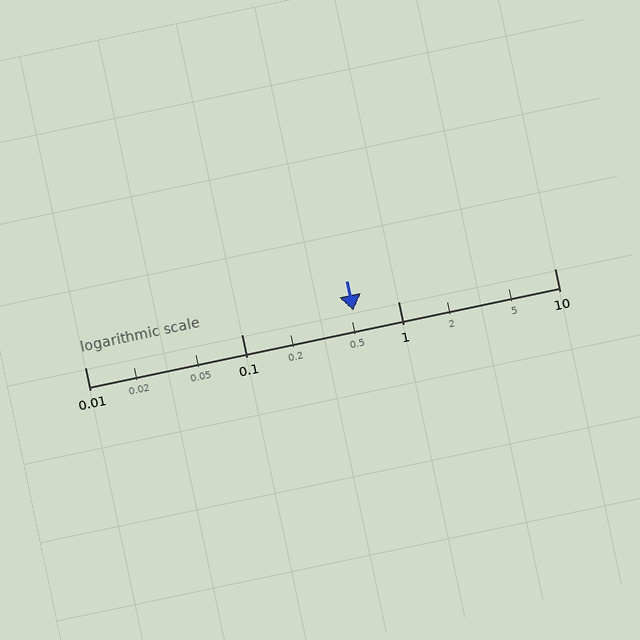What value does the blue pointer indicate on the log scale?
The pointer indicates approximately 0.52.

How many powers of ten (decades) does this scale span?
The scale spans 3 decades, from 0.01 to 10.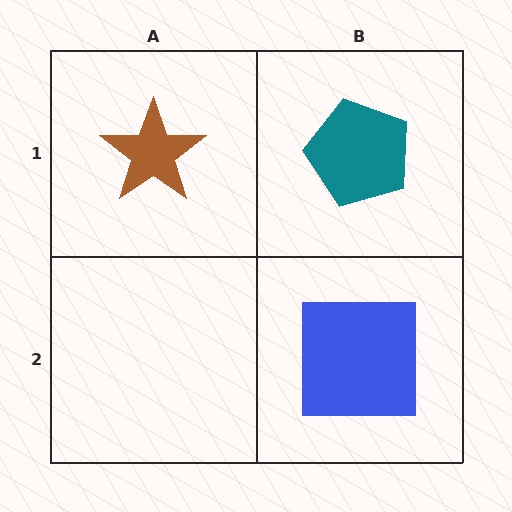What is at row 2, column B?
A blue square.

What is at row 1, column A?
A brown star.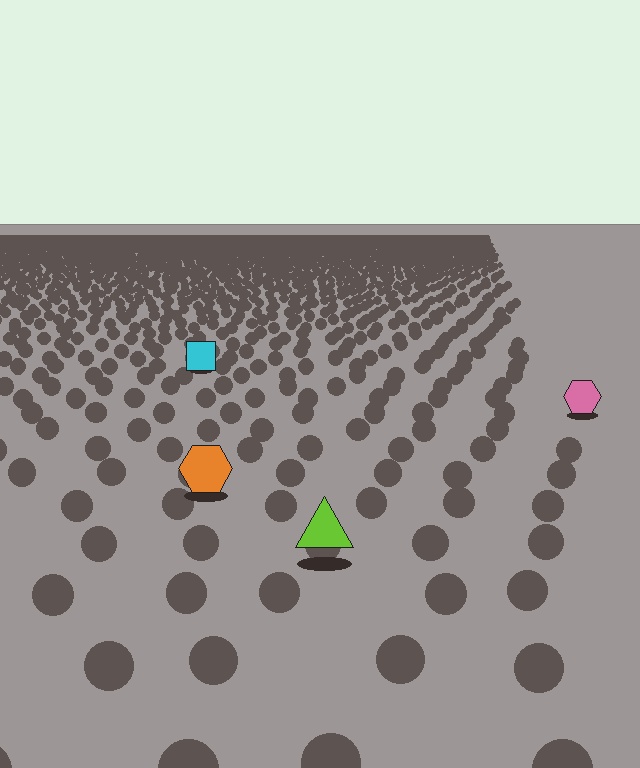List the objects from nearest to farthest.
From nearest to farthest: the lime triangle, the orange hexagon, the pink hexagon, the cyan square.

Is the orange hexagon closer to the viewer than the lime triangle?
No. The lime triangle is closer — you can tell from the texture gradient: the ground texture is coarser near it.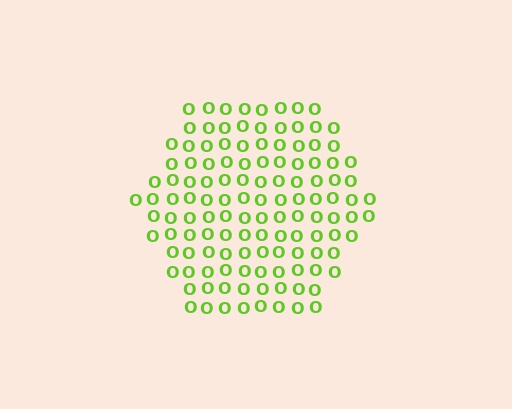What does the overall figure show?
The overall figure shows a hexagon.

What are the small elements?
The small elements are letter O's.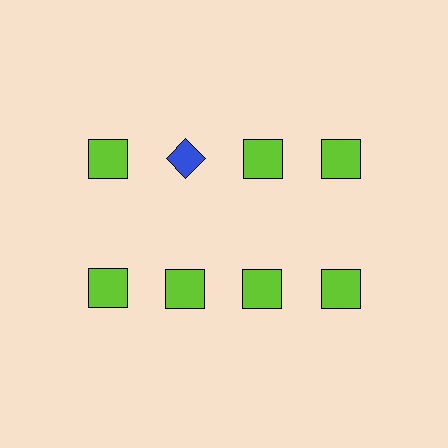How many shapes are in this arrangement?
There are 8 shapes arranged in a grid pattern.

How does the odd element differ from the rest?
It differs in both color (blue instead of lime) and shape (diamond instead of square).